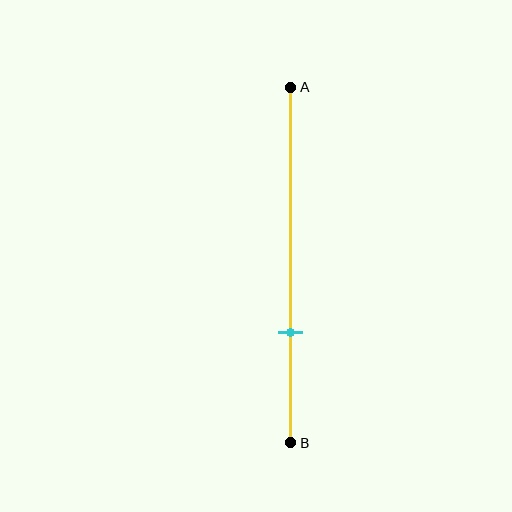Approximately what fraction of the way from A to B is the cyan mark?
The cyan mark is approximately 70% of the way from A to B.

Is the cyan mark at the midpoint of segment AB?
No, the mark is at about 70% from A, not at the 50% midpoint.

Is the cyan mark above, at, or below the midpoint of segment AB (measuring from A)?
The cyan mark is below the midpoint of segment AB.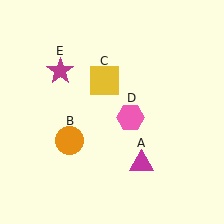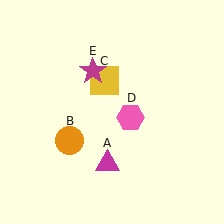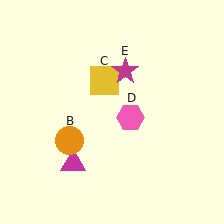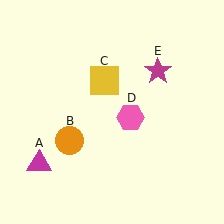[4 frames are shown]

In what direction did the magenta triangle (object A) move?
The magenta triangle (object A) moved left.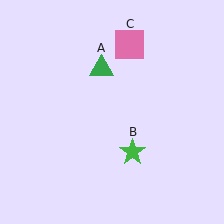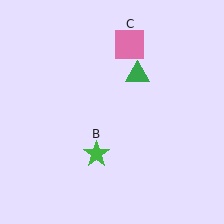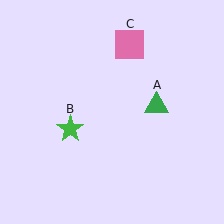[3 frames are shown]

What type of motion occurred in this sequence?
The green triangle (object A), green star (object B) rotated clockwise around the center of the scene.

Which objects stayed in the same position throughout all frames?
Pink square (object C) remained stationary.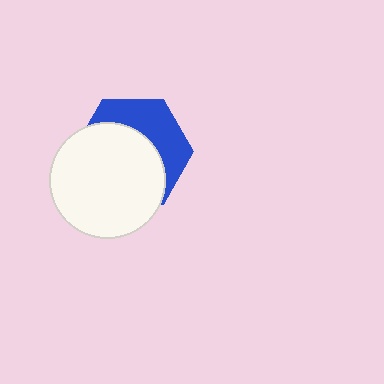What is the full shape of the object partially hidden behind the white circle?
The partially hidden object is a blue hexagon.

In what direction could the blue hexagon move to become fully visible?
The blue hexagon could move toward the upper-right. That would shift it out from behind the white circle entirely.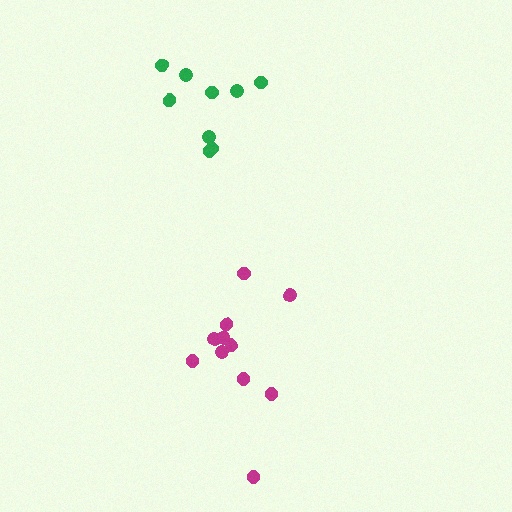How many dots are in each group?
Group 1: 11 dots, Group 2: 9 dots (20 total).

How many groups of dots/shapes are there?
There are 2 groups.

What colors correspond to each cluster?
The clusters are colored: magenta, green.